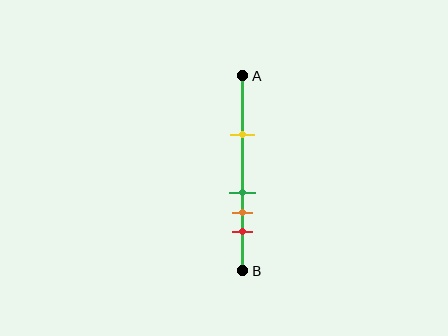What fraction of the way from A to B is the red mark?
The red mark is approximately 80% (0.8) of the way from A to B.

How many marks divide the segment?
There are 4 marks dividing the segment.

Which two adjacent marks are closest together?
The green and orange marks are the closest adjacent pair.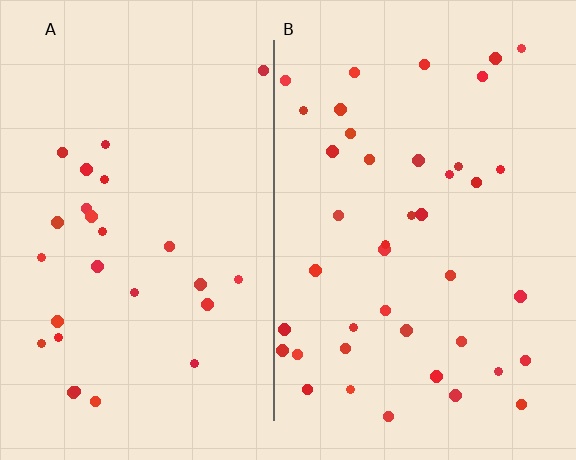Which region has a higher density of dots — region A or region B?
B (the right).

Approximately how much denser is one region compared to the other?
Approximately 1.5× — region B over region A.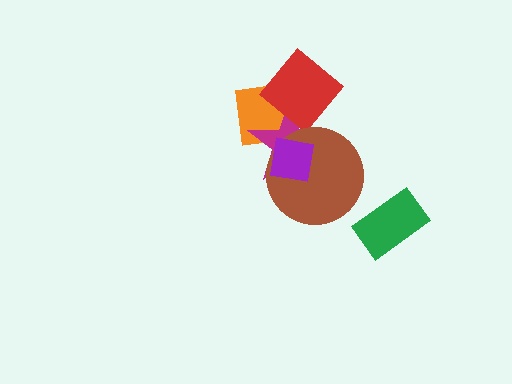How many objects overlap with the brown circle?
2 objects overlap with the brown circle.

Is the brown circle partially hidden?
Yes, it is partially covered by another shape.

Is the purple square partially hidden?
No, no other shape covers it.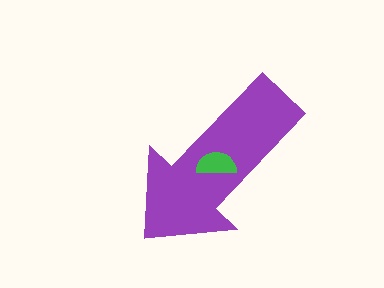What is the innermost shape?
The green semicircle.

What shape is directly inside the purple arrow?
The green semicircle.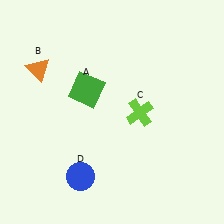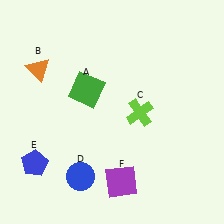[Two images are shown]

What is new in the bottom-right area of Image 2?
A purple square (F) was added in the bottom-right area of Image 2.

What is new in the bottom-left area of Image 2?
A blue pentagon (E) was added in the bottom-left area of Image 2.